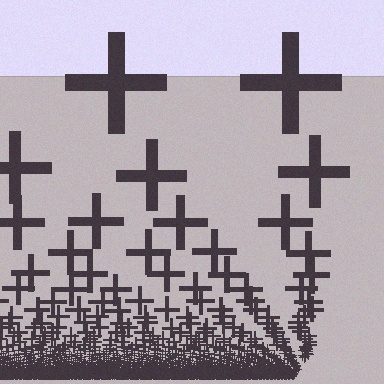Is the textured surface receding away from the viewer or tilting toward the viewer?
The surface appears to tilt toward the viewer. Texture elements get larger and sparser toward the top.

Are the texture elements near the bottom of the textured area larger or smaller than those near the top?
Smaller. The gradient is inverted — elements near the bottom are smaller and denser.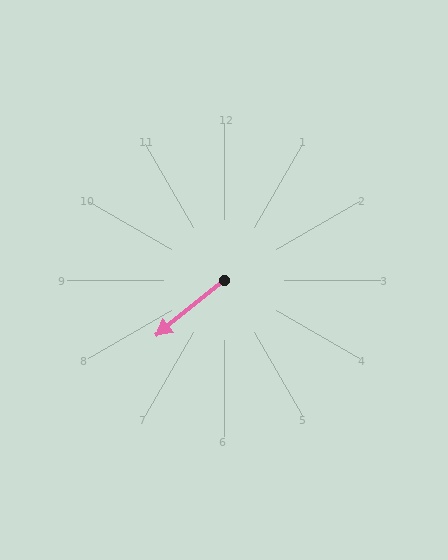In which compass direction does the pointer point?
Southwest.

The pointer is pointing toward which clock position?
Roughly 8 o'clock.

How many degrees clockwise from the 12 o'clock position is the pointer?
Approximately 231 degrees.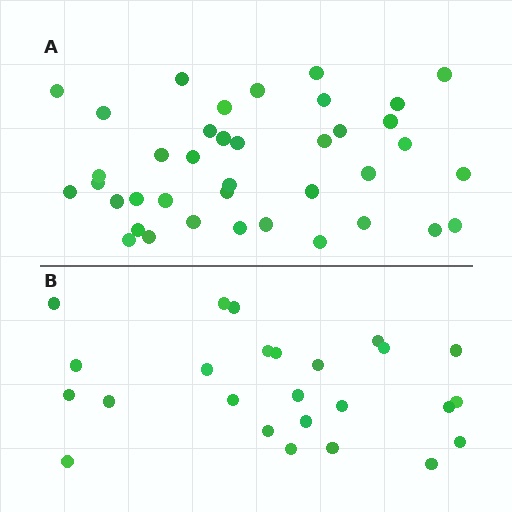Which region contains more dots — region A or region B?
Region A (the top region) has more dots.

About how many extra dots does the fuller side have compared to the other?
Region A has approximately 15 more dots than region B.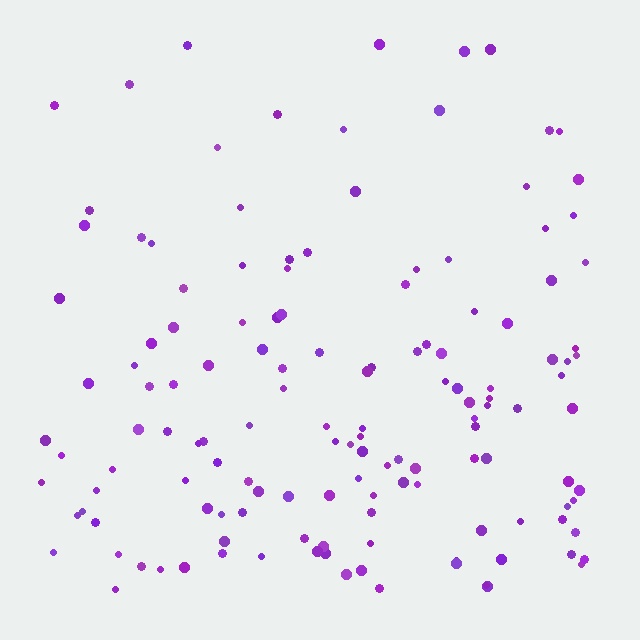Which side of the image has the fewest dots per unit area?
The top.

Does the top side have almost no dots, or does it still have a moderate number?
Still a moderate number, just noticeably fewer than the bottom.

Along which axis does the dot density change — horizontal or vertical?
Vertical.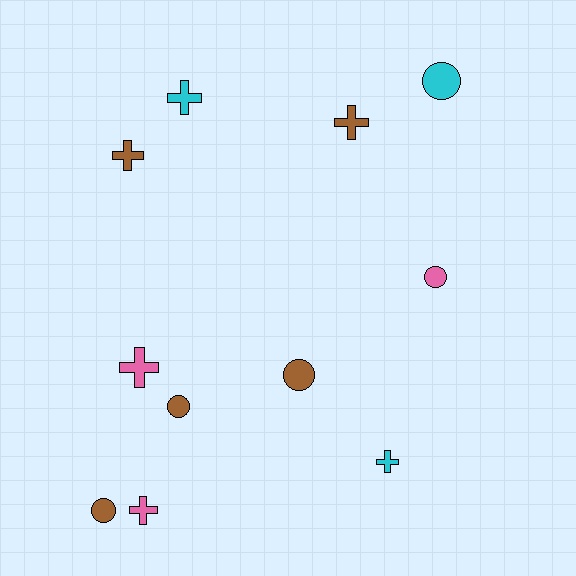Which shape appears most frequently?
Cross, with 6 objects.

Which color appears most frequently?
Brown, with 5 objects.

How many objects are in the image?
There are 11 objects.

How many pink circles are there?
There is 1 pink circle.